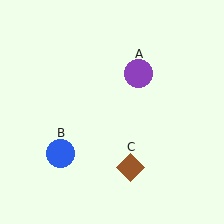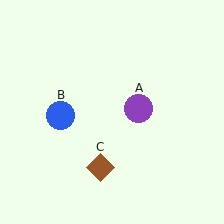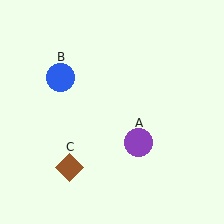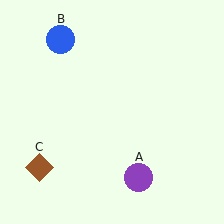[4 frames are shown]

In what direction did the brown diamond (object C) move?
The brown diamond (object C) moved left.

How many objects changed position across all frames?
3 objects changed position: purple circle (object A), blue circle (object B), brown diamond (object C).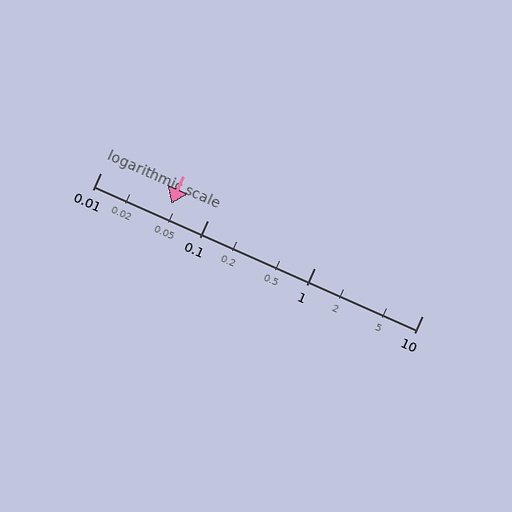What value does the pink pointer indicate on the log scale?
The pointer indicates approximately 0.046.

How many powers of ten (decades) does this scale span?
The scale spans 3 decades, from 0.01 to 10.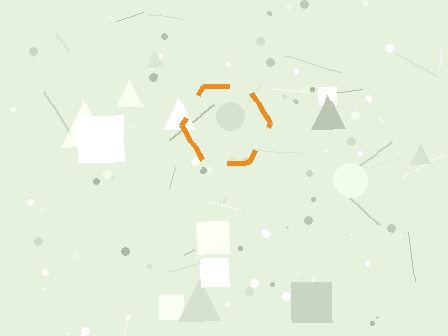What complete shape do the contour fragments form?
The contour fragments form a hexagon.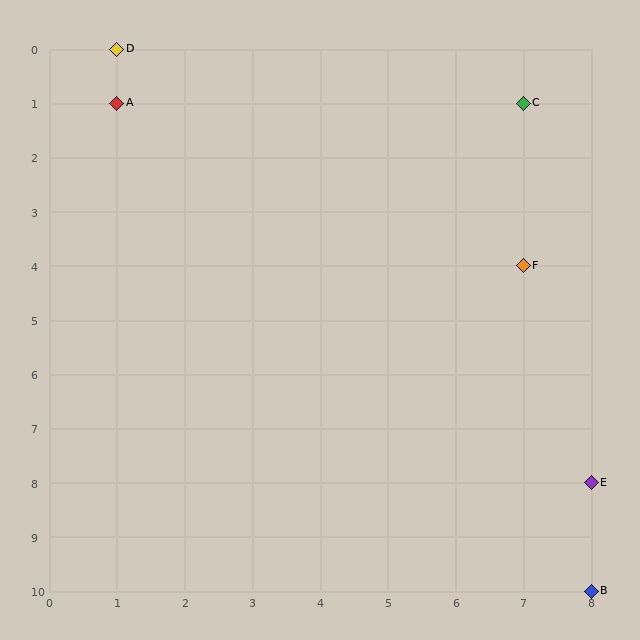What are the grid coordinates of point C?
Point C is at grid coordinates (7, 1).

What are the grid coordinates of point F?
Point F is at grid coordinates (7, 4).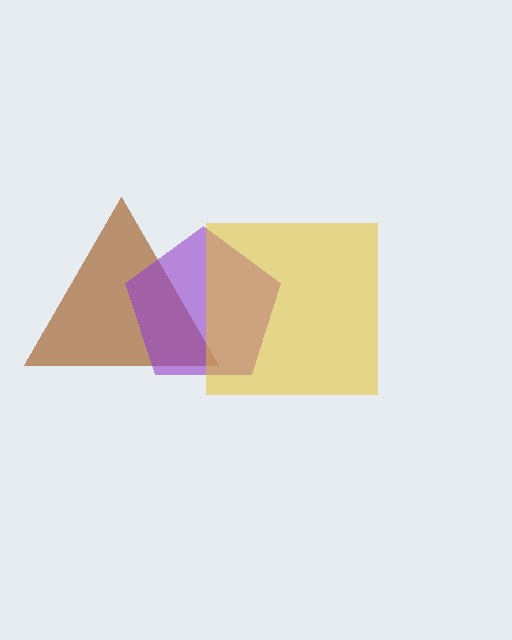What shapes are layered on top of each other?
The layered shapes are: a brown triangle, a purple pentagon, a yellow square.